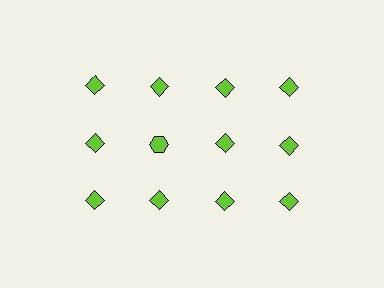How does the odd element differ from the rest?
It has a different shape: hexagon instead of diamond.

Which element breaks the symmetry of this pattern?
The lime hexagon in the second row, second from left column breaks the symmetry. All other shapes are lime diamonds.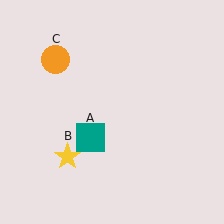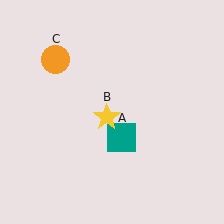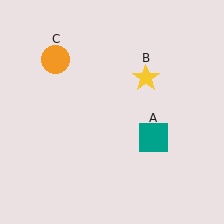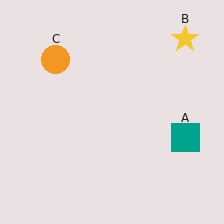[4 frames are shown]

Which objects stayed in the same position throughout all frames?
Orange circle (object C) remained stationary.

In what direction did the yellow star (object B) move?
The yellow star (object B) moved up and to the right.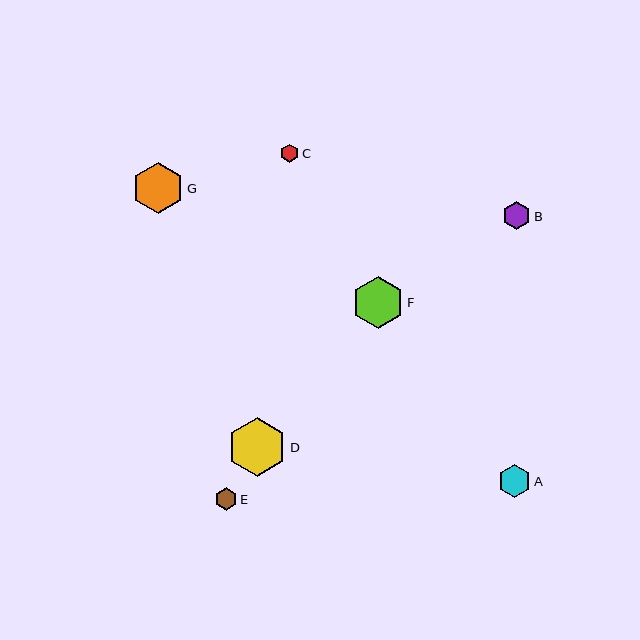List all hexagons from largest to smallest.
From largest to smallest: D, F, G, A, B, E, C.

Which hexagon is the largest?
Hexagon D is the largest with a size of approximately 59 pixels.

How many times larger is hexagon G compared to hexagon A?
Hexagon G is approximately 1.6 times the size of hexagon A.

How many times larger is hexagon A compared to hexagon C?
Hexagon A is approximately 1.8 times the size of hexagon C.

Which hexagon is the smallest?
Hexagon C is the smallest with a size of approximately 18 pixels.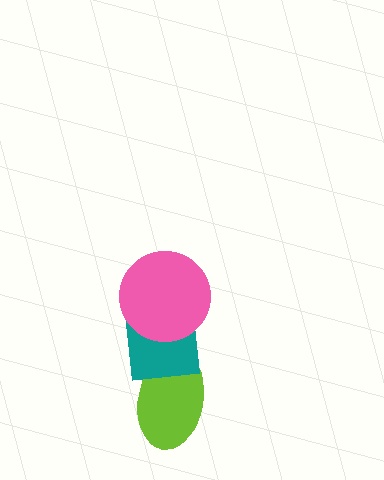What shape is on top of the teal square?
The pink circle is on top of the teal square.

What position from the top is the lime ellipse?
The lime ellipse is 3rd from the top.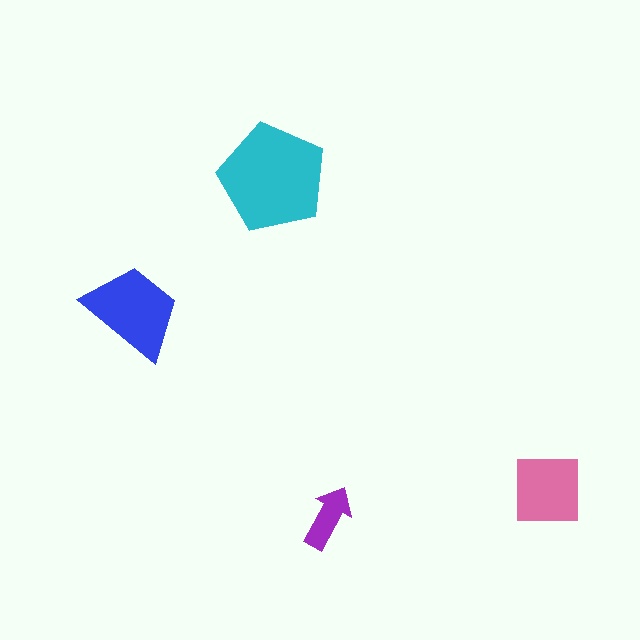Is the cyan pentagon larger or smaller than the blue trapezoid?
Larger.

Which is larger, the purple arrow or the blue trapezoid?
The blue trapezoid.